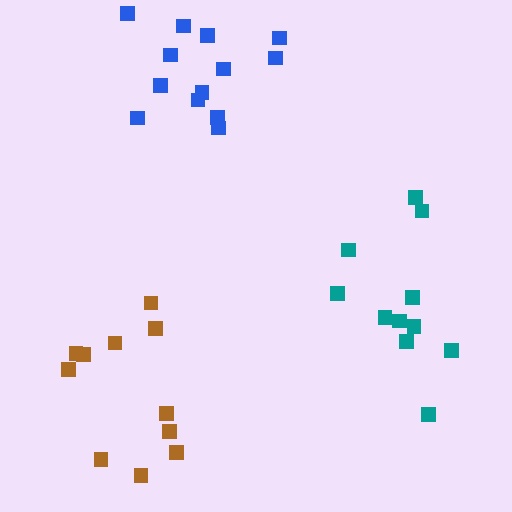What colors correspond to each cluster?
The clusters are colored: brown, teal, blue.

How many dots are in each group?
Group 1: 11 dots, Group 2: 11 dots, Group 3: 13 dots (35 total).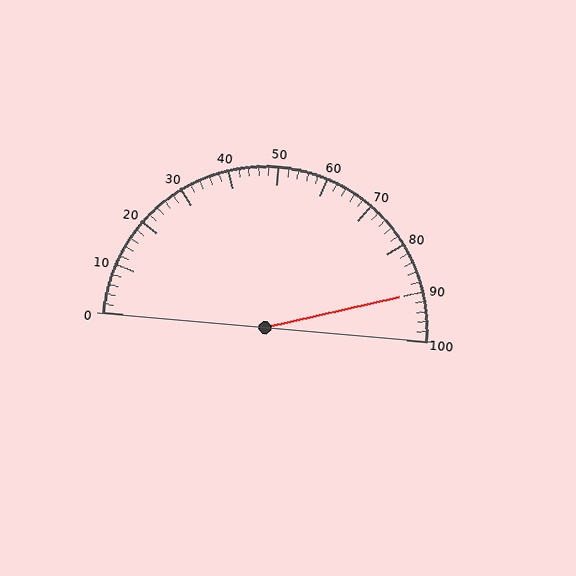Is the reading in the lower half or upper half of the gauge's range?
The reading is in the upper half of the range (0 to 100).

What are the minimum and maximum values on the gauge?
The gauge ranges from 0 to 100.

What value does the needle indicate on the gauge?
The needle indicates approximately 90.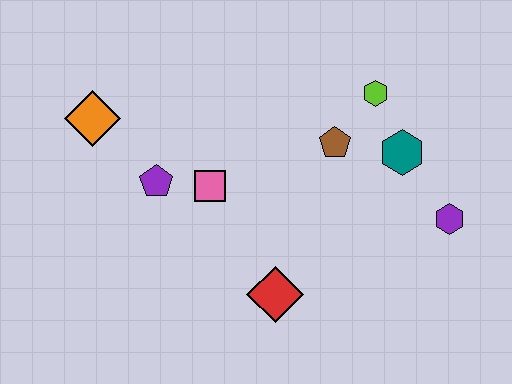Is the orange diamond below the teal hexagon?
No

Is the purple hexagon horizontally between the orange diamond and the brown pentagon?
No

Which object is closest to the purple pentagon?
The pink square is closest to the purple pentagon.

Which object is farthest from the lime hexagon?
The orange diamond is farthest from the lime hexagon.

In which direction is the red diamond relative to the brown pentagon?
The red diamond is below the brown pentagon.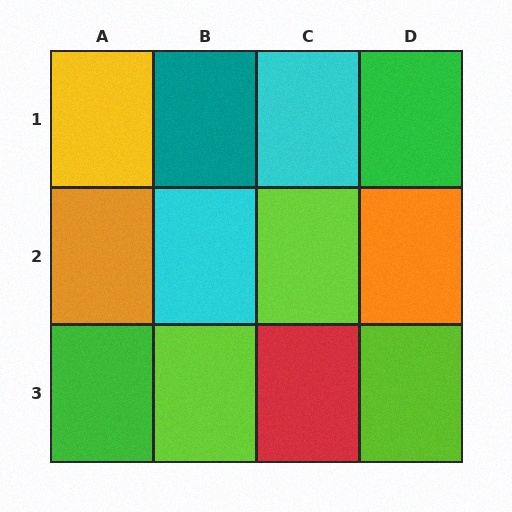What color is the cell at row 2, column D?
Orange.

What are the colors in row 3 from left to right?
Green, lime, red, lime.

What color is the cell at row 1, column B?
Teal.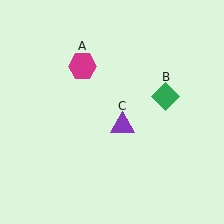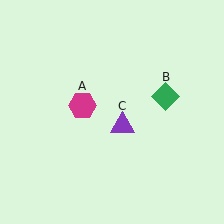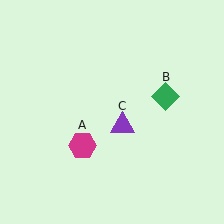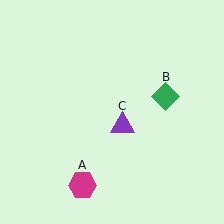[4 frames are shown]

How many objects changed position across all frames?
1 object changed position: magenta hexagon (object A).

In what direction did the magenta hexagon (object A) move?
The magenta hexagon (object A) moved down.